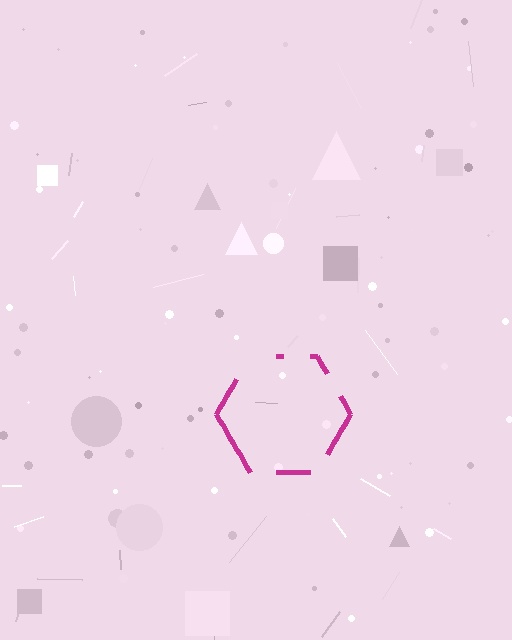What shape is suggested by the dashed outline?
The dashed outline suggests a hexagon.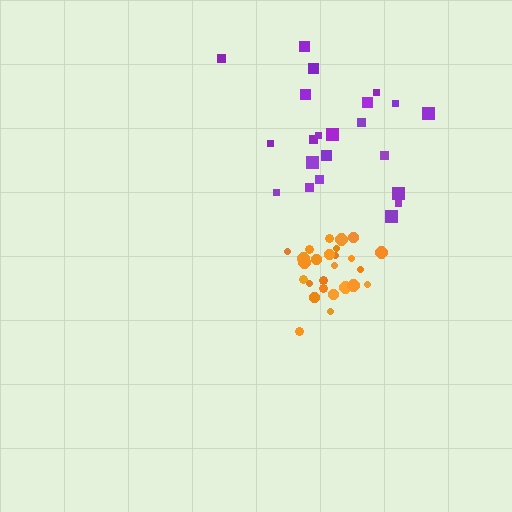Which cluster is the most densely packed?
Orange.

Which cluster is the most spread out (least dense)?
Purple.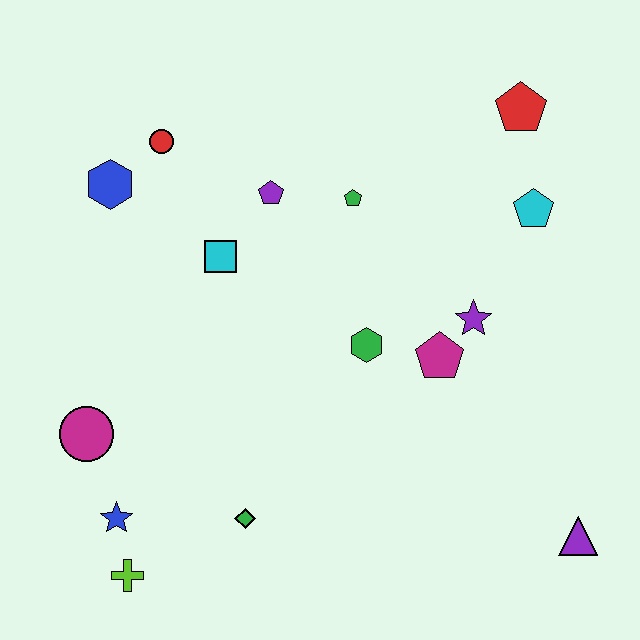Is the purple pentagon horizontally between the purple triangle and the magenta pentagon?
No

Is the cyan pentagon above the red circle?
No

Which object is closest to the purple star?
The magenta pentagon is closest to the purple star.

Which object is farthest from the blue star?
The red pentagon is farthest from the blue star.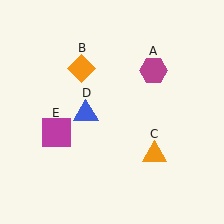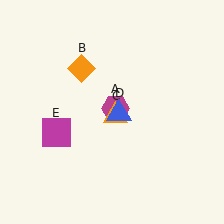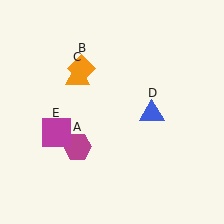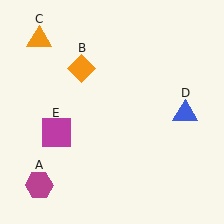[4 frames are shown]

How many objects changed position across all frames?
3 objects changed position: magenta hexagon (object A), orange triangle (object C), blue triangle (object D).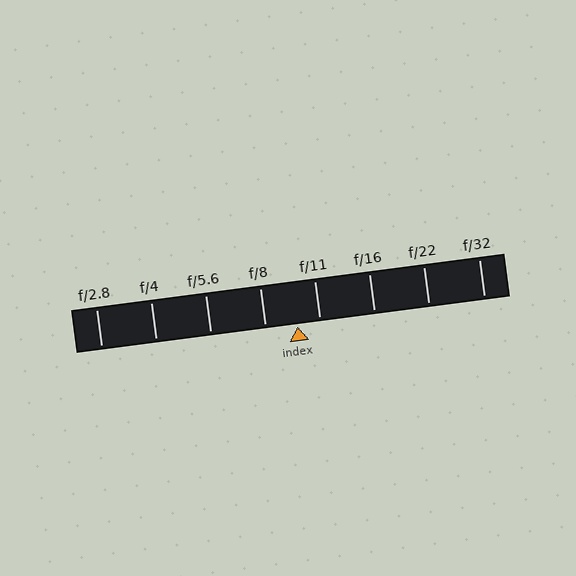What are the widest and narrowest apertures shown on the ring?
The widest aperture shown is f/2.8 and the narrowest is f/32.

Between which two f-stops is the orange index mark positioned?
The index mark is between f/8 and f/11.